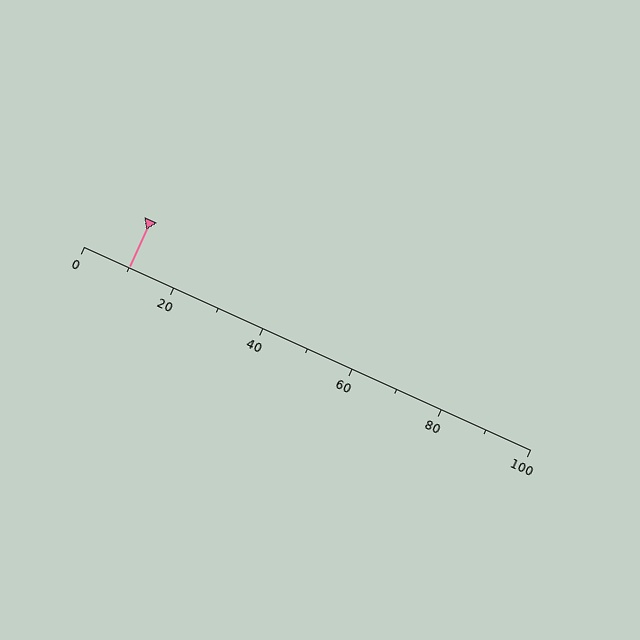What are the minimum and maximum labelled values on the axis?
The axis runs from 0 to 100.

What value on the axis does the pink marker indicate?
The marker indicates approximately 10.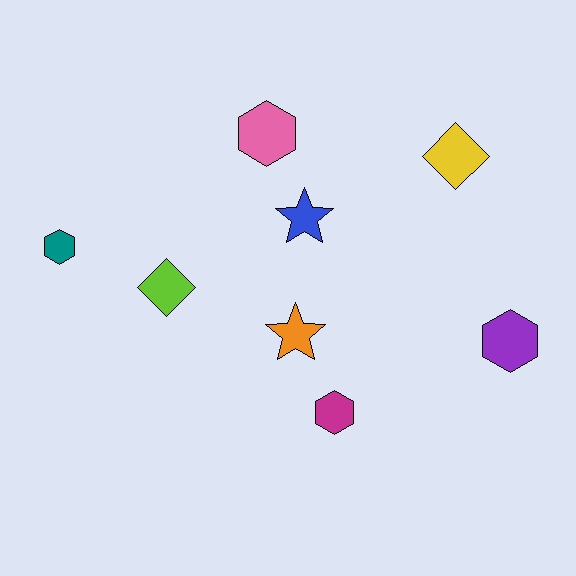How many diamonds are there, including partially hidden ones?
There are 2 diamonds.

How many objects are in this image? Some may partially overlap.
There are 8 objects.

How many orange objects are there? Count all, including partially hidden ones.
There is 1 orange object.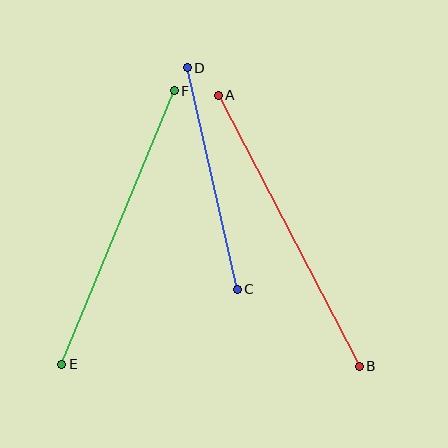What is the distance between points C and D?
The distance is approximately 227 pixels.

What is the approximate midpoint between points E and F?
The midpoint is at approximately (118, 227) pixels.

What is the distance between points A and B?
The distance is approximately 306 pixels.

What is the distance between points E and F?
The distance is approximately 296 pixels.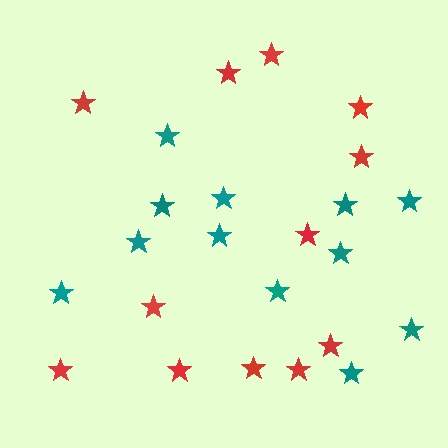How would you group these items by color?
There are 2 groups: one group of red stars (12) and one group of teal stars (12).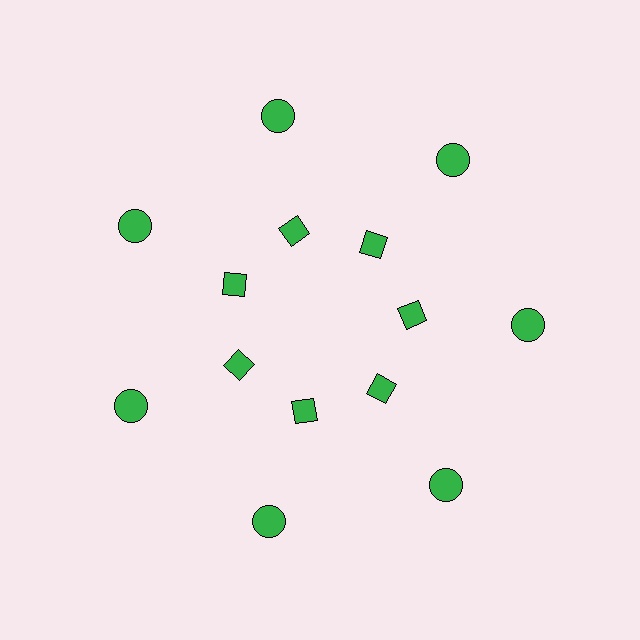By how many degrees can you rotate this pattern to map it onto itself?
The pattern maps onto itself every 51 degrees of rotation.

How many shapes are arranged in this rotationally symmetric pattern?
There are 14 shapes, arranged in 7 groups of 2.